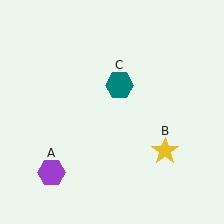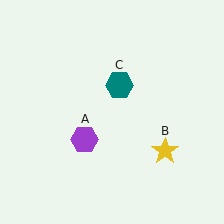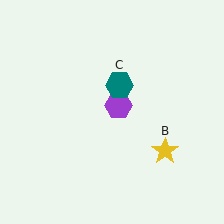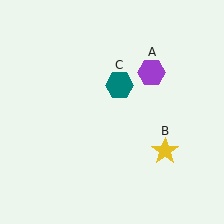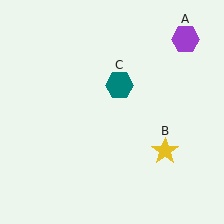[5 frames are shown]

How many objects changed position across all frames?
1 object changed position: purple hexagon (object A).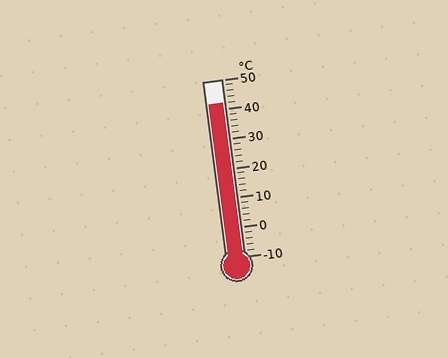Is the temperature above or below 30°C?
The temperature is above 30°C.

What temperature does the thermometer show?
The thermometer shows approximately 42°C.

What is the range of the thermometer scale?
The thermometer scale ranges from -10°C to 50°C.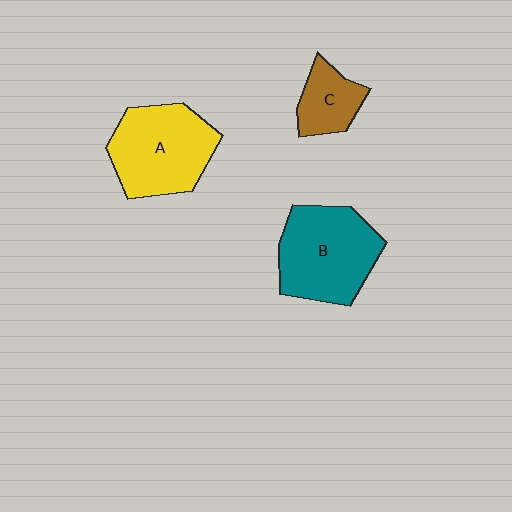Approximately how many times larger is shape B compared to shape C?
Approximately 2.2 times.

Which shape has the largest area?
Shape B (teal).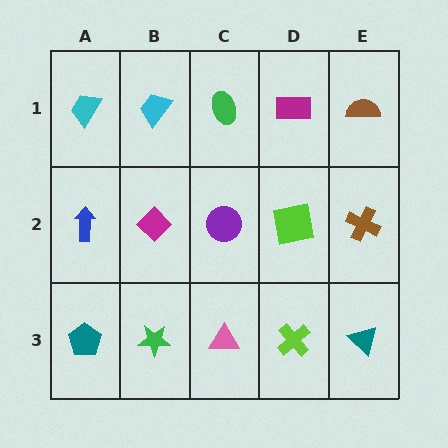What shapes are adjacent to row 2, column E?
A brown semicircle (row 1, column E), a teal triangle (row 3, column E), a lime square (row 2, column D).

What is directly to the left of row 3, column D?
A pink triangle.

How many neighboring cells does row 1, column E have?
2.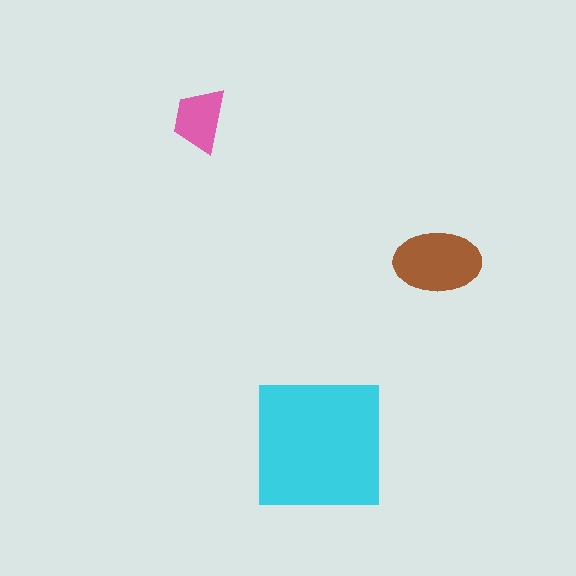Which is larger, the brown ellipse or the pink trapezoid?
The brown ellipse.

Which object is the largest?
The cyan square.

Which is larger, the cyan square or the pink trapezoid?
The cyan square.